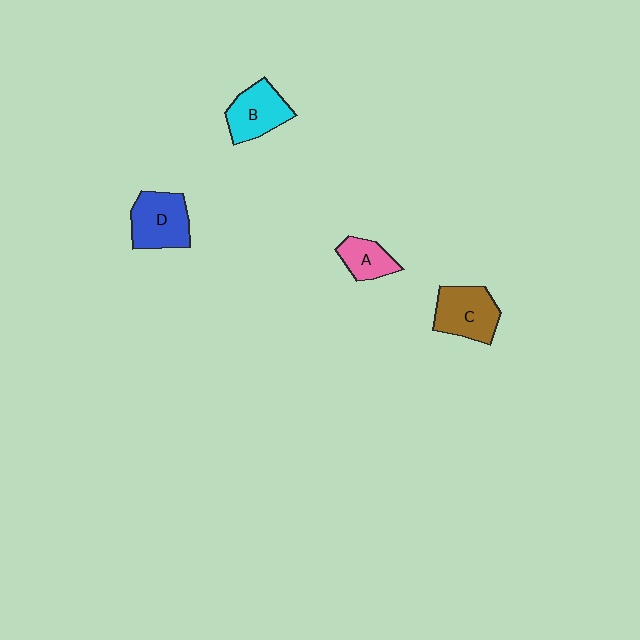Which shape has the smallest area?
Shape A (pink).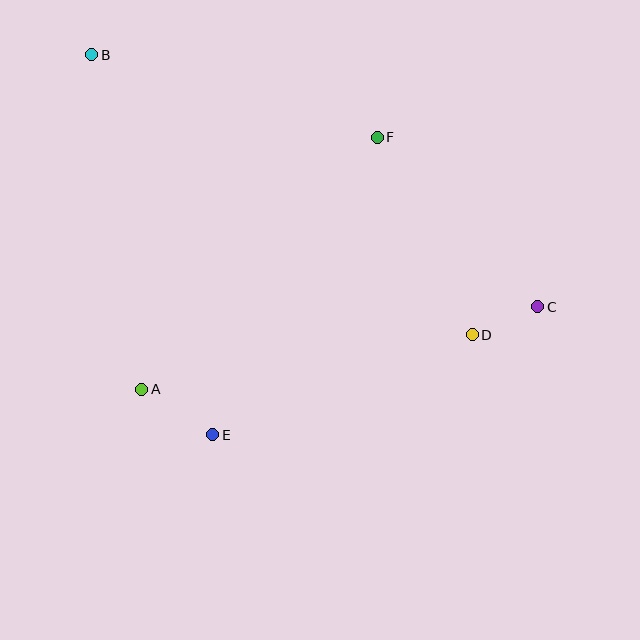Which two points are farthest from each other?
Points B and C are farthest from each other.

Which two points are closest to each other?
Points C and D are closest to each other.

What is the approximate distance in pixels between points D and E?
The distance between D and E is approximately 278 pixels.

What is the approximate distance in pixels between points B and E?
The distance between B and E is approximately 399 pixels.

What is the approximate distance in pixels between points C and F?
The distance between C and F is approximately 234 pixels.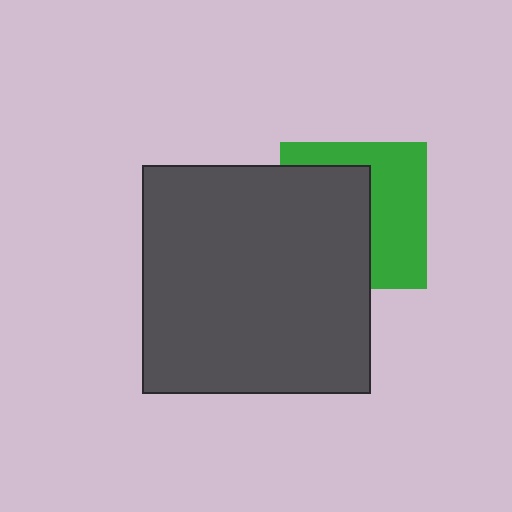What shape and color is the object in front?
The object in front is a dark gray square.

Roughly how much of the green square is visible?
About half of it is visible (roughly 48%).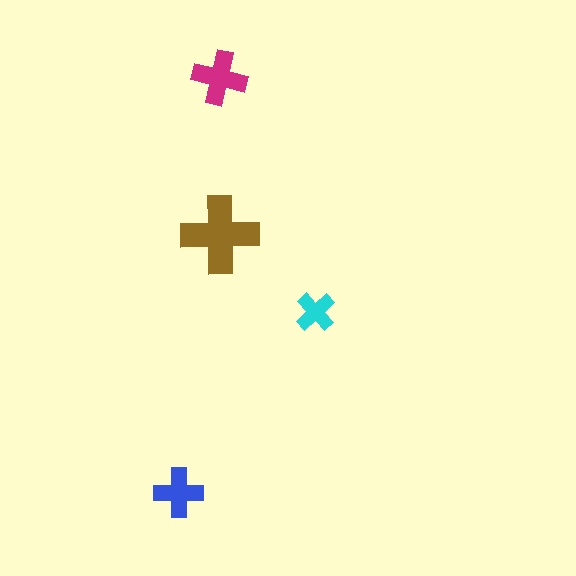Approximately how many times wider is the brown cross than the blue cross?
About 1.5 times wider.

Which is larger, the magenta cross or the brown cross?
The brown one.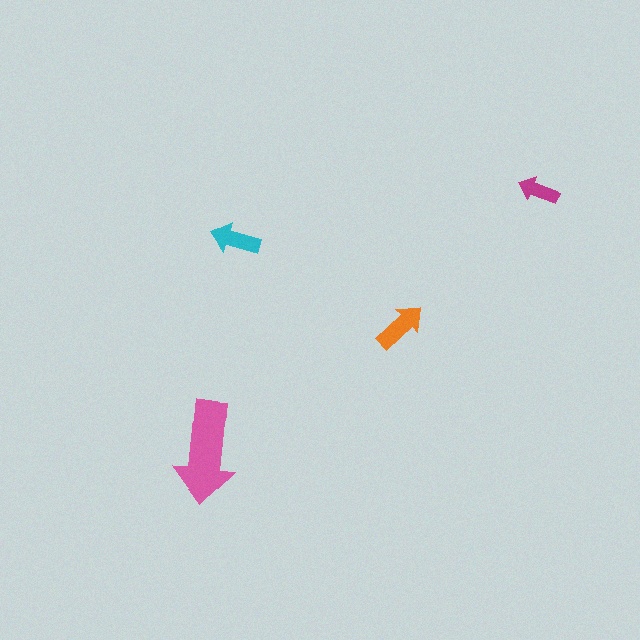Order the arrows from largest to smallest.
the pink one, the orange one, the cyan one, the magenta one.